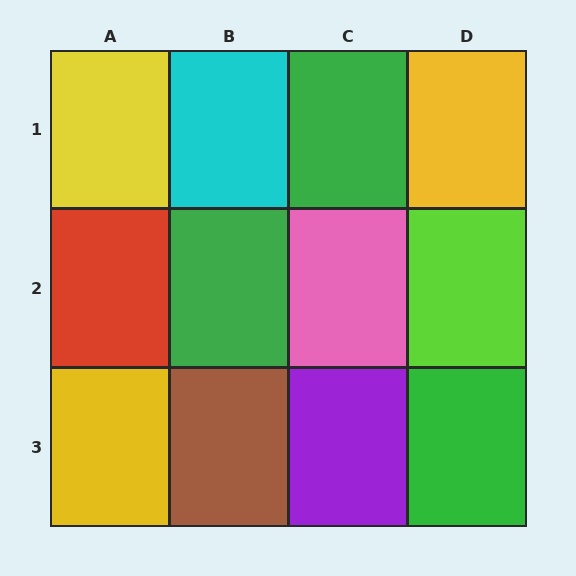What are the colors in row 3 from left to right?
Yellow, brown, purple, green.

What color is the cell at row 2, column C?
Pink.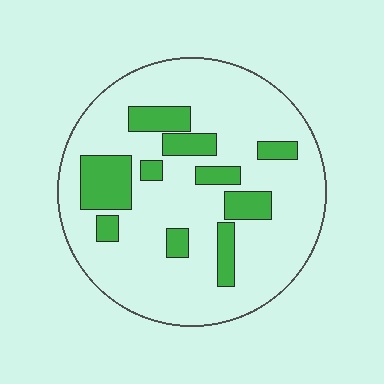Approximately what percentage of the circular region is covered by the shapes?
Approximately 20%.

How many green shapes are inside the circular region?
10.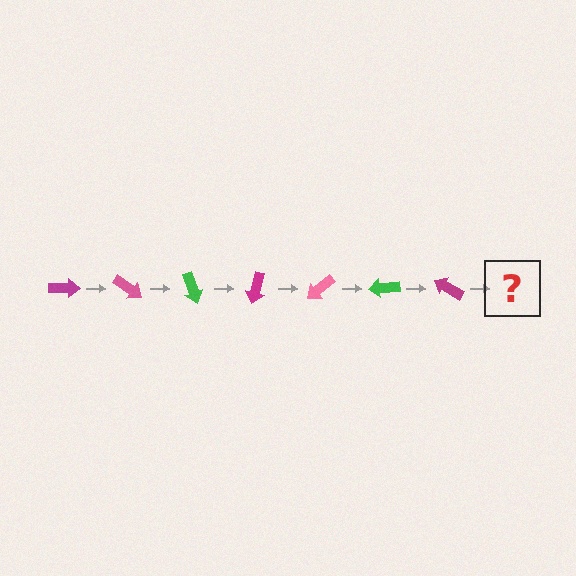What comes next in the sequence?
The next element should be a pink arrow, rotated 245 degrees from the start.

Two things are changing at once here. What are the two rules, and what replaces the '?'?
The two rules are that it rotates 35 degrees each step and the color cycles through magenta, pink, and green. The '?' should be a pink arrow, rotated 245 degrees from the start.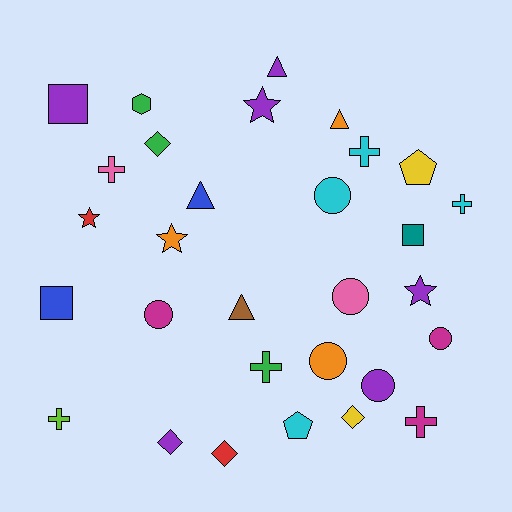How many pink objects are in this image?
There are 2 pink objects.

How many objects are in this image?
There are 30 objects.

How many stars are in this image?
There are 4 stars.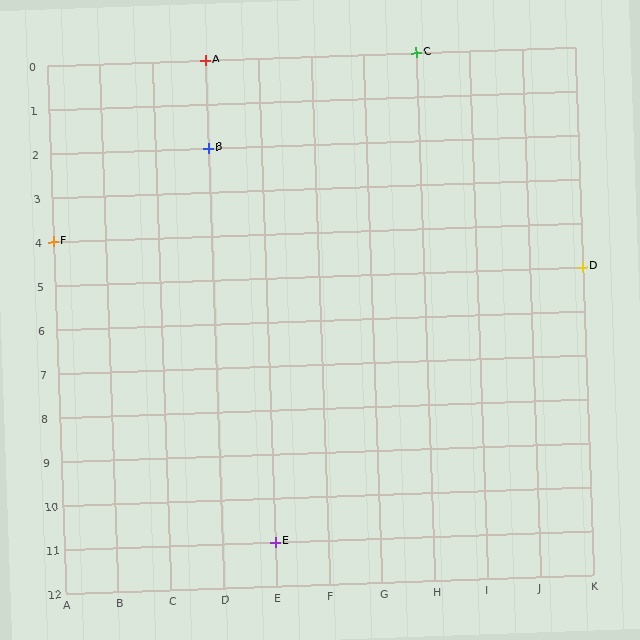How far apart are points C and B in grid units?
Points C and B are 4 columns and 2 rows apart (about 4.5 grid units diagonally).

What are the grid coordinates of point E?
Point E is at grid coordinates (E, 11).